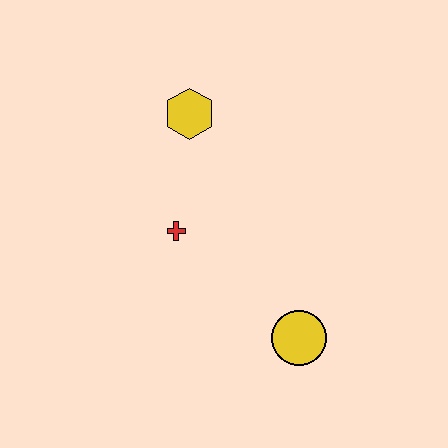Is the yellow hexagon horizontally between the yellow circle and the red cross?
Yes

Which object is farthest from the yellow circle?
The yellow hexagon is farthest from the yellow circle.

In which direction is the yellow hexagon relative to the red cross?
The yellow hexagon is above the red cross.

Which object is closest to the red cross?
The yellow hexagon is closest to the red cross.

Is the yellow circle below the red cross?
Yes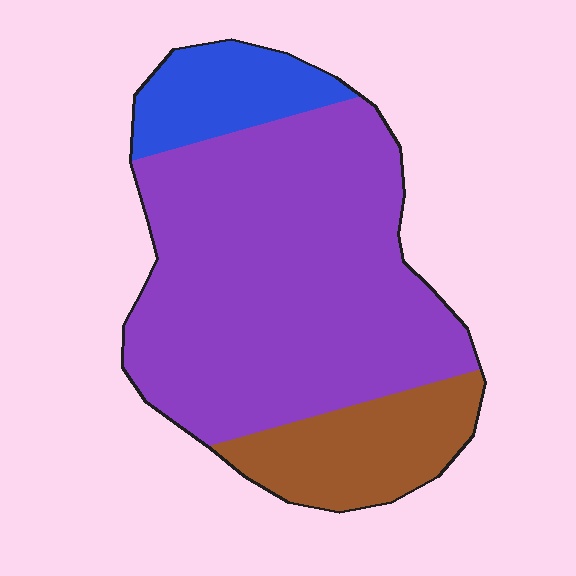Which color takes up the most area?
Purple, at roughly 70%.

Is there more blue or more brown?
Brown.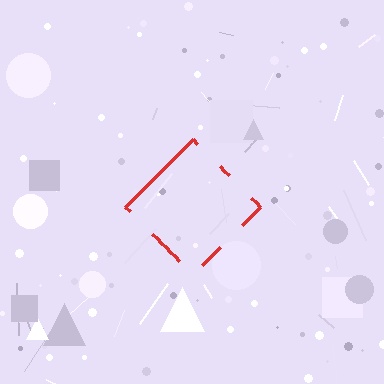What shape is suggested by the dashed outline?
The dashed outline suggests a diamond.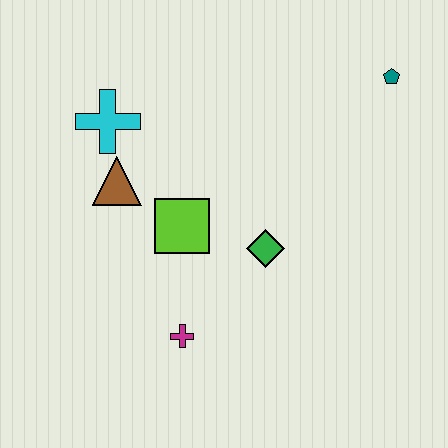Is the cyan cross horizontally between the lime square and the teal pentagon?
No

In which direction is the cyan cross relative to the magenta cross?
The cyan cross is above the magenta cross.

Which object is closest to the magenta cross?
The lime square is closest to the magenta cross.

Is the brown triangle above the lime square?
Yes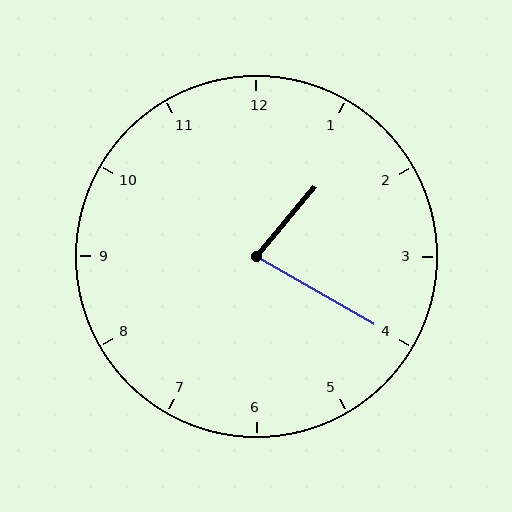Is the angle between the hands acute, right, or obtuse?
It is acute.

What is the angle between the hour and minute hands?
Approximately 80 degrees.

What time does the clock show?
1:20.